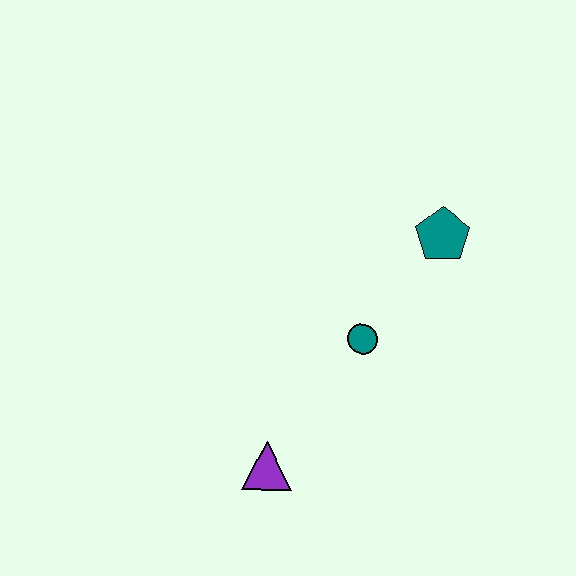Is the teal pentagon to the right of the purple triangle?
Yes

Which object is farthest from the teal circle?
The purple triangle is farthest from the teal circle.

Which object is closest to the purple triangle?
The teal circle is closest to the purple triangle.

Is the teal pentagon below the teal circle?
No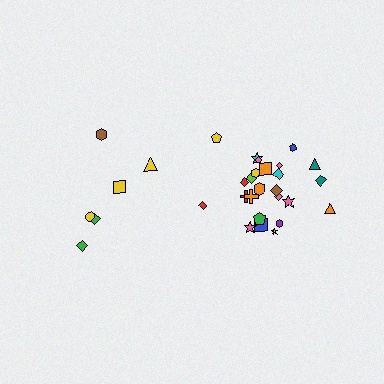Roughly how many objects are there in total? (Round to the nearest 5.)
Roughly 30 objects in total.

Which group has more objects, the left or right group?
The right group.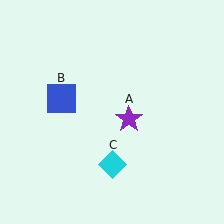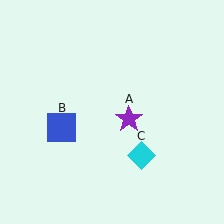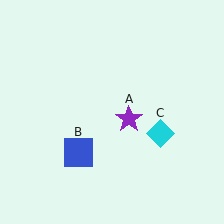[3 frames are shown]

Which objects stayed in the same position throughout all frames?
Purple star (object A) remained stationary.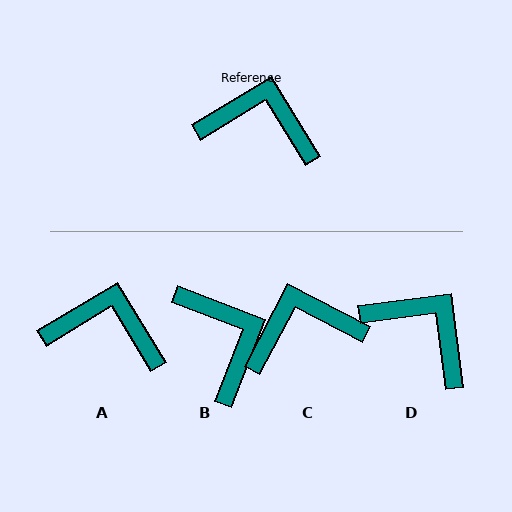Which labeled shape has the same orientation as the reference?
A.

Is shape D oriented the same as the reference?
No, it is off by about 24 degrees.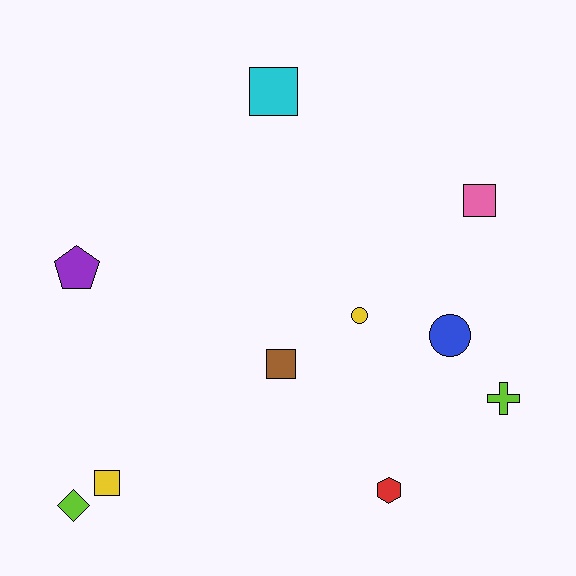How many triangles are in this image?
There are no triangles.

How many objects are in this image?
There are 10 objects.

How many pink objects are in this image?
There is 1 pink object.